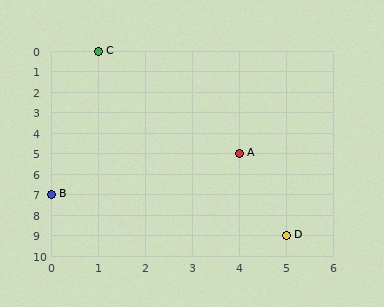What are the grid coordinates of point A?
Point A is at grid coordinates (4, 5).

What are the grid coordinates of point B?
Point B is at grid coordinates (0, 7).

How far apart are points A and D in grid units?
Points A and D are 1 column and 4 rows apart (about 4.1 grid units diagonally).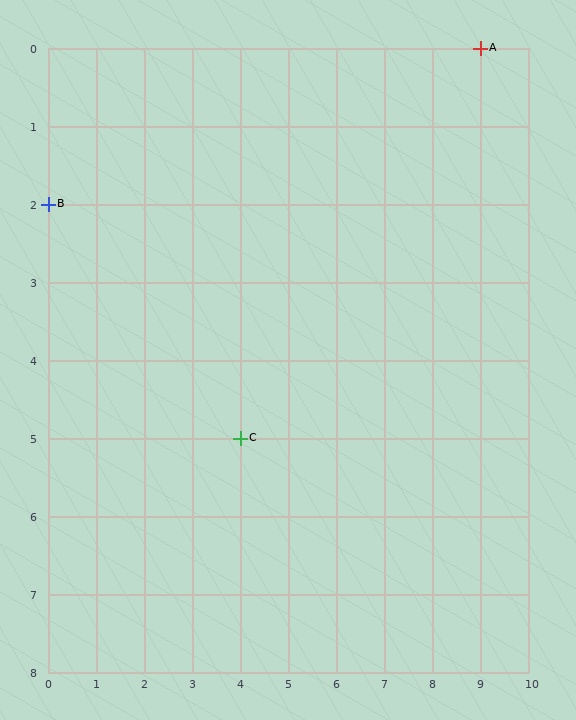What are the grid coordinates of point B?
Point B is at grid coordinates (0, 2).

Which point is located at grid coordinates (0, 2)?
Point B is at (0, 2).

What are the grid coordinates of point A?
Point A is at grid coordinates (9, 0).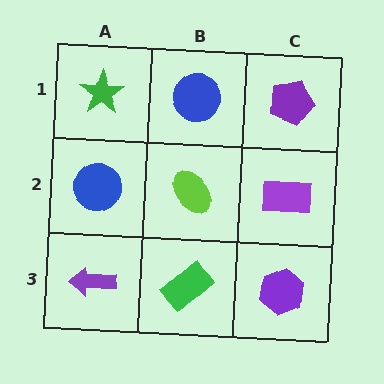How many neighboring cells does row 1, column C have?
2.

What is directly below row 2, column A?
A purple arrow.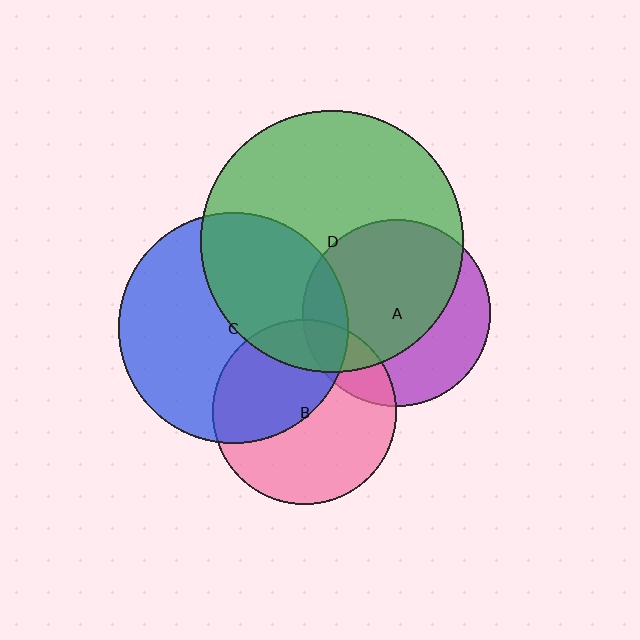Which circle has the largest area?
Circle D (green).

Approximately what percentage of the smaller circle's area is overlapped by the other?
Approximately 15%.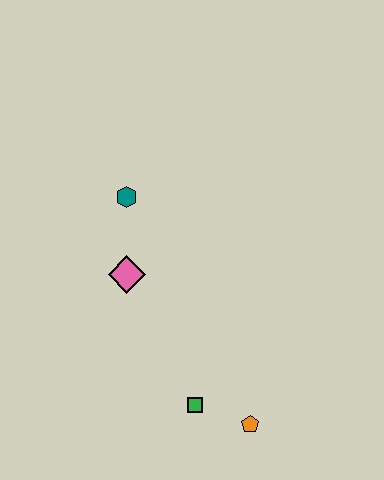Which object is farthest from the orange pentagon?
The teal hexagon is farthest from the orange pentagon.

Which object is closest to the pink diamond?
The teal hexagon is closest to the pink diamond.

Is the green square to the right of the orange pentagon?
No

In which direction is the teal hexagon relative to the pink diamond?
The teal hexagon is above the pink diamond.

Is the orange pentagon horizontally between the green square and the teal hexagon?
No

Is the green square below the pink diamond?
Yes